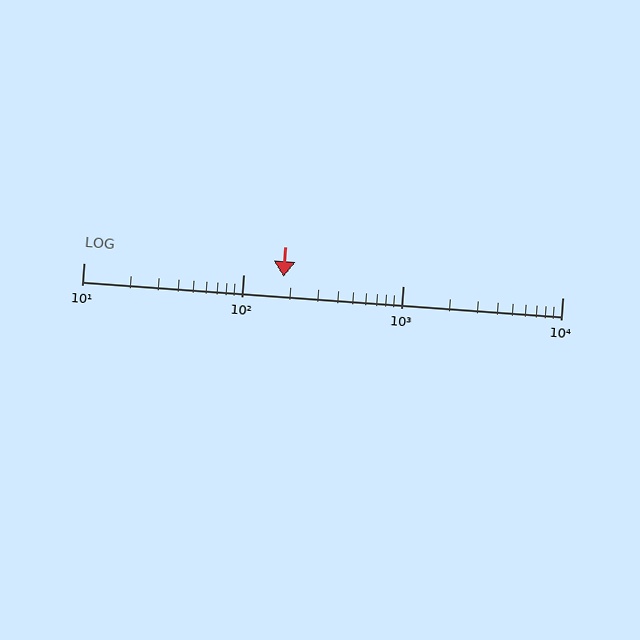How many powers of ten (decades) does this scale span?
The scale spans 3 decades, from 10 to 10000.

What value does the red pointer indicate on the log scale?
The pointer indicates approximately 180.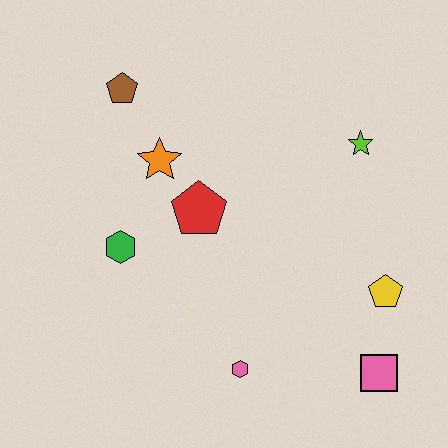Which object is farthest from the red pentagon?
The pink square is farthest from the red pentagon.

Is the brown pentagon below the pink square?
No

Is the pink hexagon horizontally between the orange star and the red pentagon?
No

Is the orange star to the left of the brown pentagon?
No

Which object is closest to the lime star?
The yellow pentagon is closest to the lime star.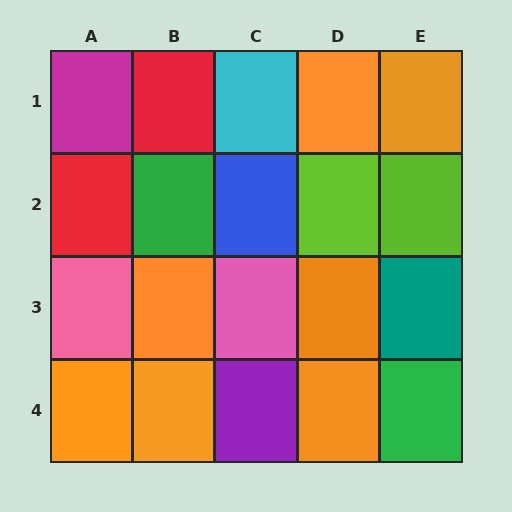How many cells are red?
2 cells are red.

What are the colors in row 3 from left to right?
Pink, orange, pink, orange, teal.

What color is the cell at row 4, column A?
Orange.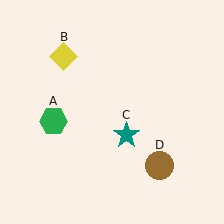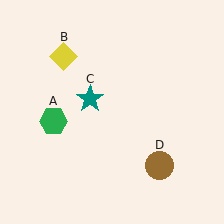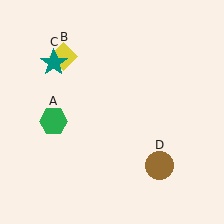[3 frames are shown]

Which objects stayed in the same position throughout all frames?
Green hexagon (object A) and yellow diamond (object B) and brown circle (object D) remained stationary.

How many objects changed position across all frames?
1 object changed position: teal star (object C).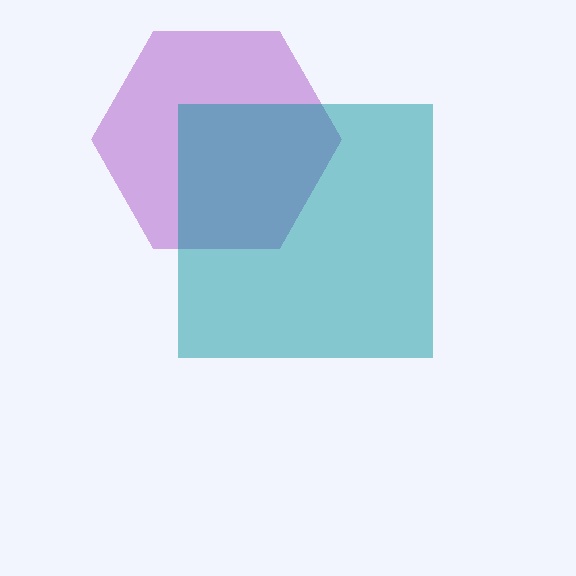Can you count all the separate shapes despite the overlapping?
Yes, there are 2 separate shapes.